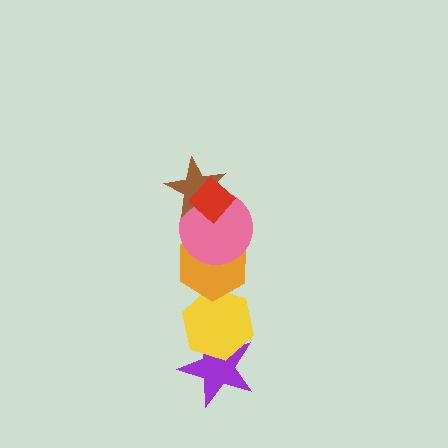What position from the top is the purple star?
The purple star is 6th from the top.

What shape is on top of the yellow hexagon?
The orange hexagon is on top of the yellow hexagon.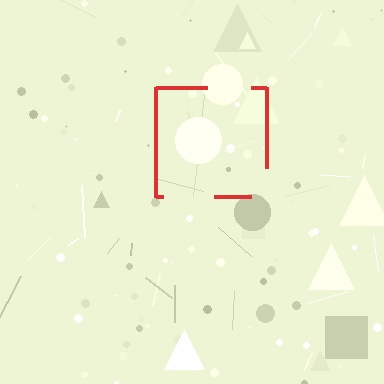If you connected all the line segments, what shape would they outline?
They would outline a square.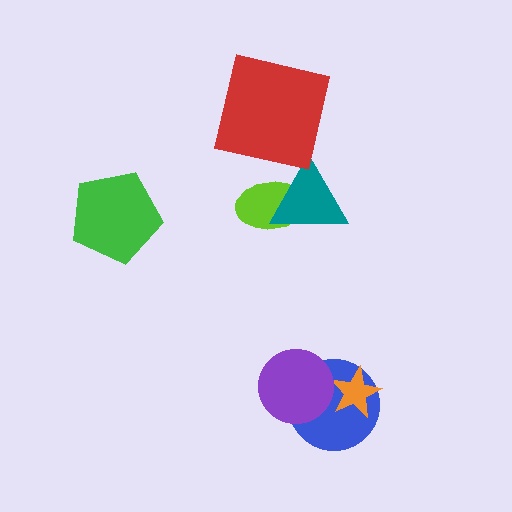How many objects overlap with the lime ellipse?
1 object overlaps with the lime ellipse.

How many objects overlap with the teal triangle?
1 object overlaps with the teal triangle.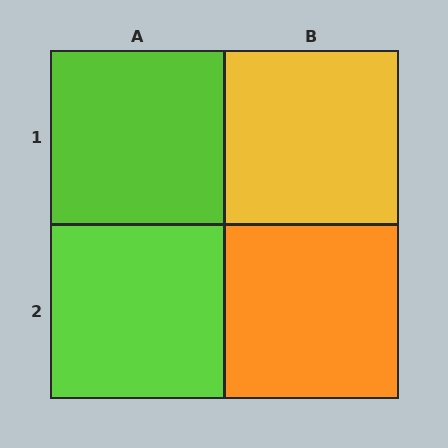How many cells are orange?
1 cell is orange.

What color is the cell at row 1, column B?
Yellow.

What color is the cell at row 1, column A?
Lime.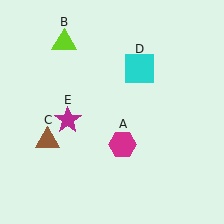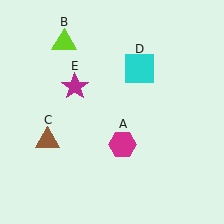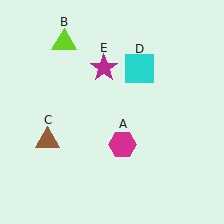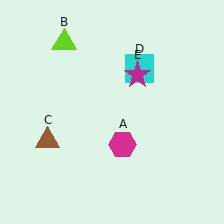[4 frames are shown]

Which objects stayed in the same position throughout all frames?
Magenta hexagon (object A) and lime triangle (object B) and brown triangle (object C) and cyan square (object D) remained stationary.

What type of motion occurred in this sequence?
The magenta star (object E) rotated clockwise around the center of the scene.